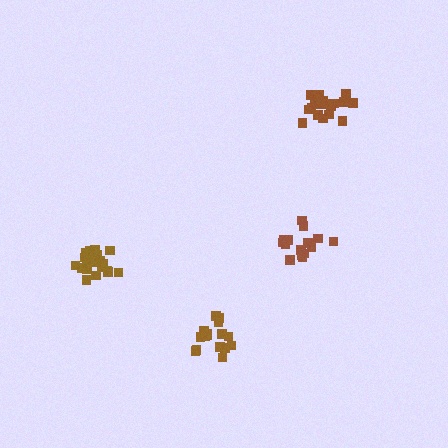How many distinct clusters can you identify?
There are 4 distinct clusters.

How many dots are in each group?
Group 1: 16 dots, Group 2: 17 dots, Group 3: 20 dots, Group 4: 20 dots (73 total).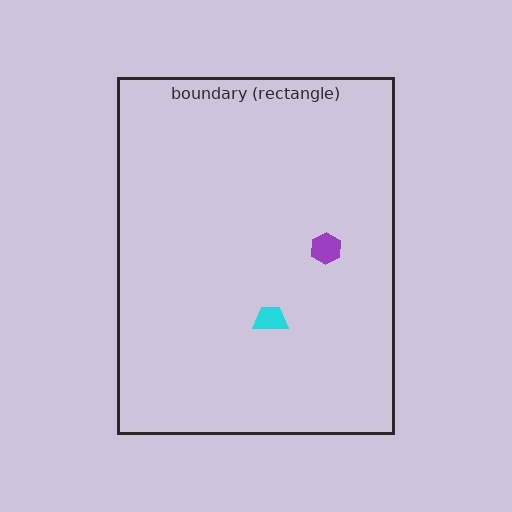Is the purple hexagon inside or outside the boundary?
Inside.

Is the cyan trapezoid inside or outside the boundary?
Inside.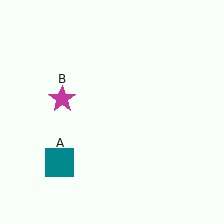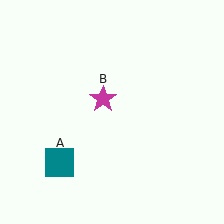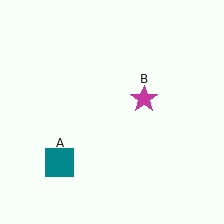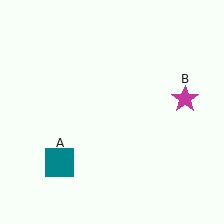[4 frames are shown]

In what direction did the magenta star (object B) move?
The magenta star (object B) moved right.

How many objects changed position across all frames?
1 object changed position: magenta star (object B).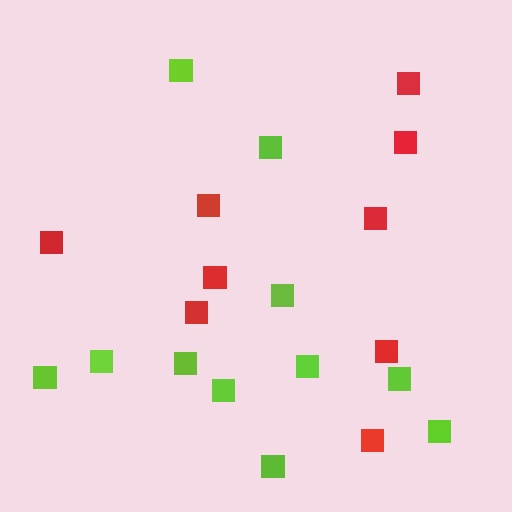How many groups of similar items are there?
There are 2 groups: one group of lime squares (11) and one group of red squares (9).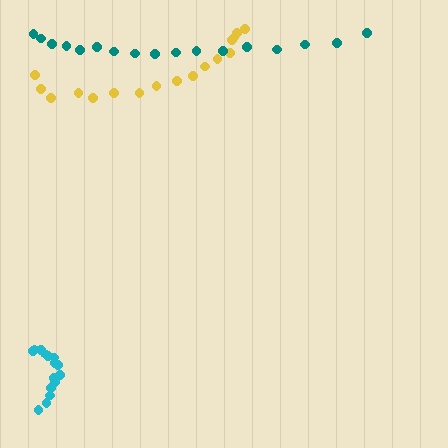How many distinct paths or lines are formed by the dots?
There are 3 distinct paths.